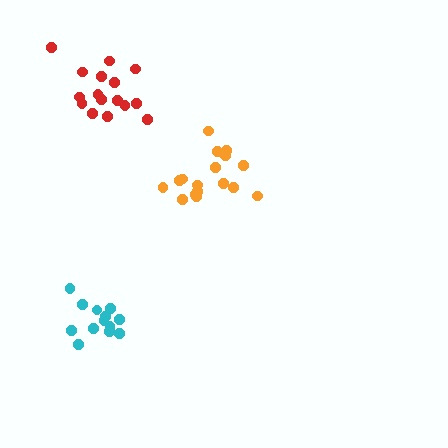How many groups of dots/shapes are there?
There are 3 groups.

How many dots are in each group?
Group 1: 17 dots, Group 2: 16 dots, Group 3: 13 dots (46 total).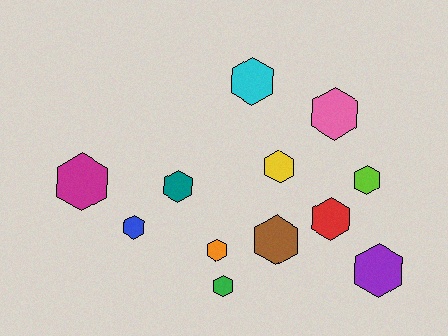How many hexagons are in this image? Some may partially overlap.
There are 12 hexagons.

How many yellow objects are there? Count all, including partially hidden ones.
There is 1 yellow object.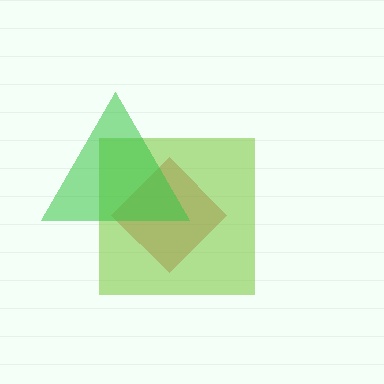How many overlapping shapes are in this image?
There are 3 overlapping shapes in the image.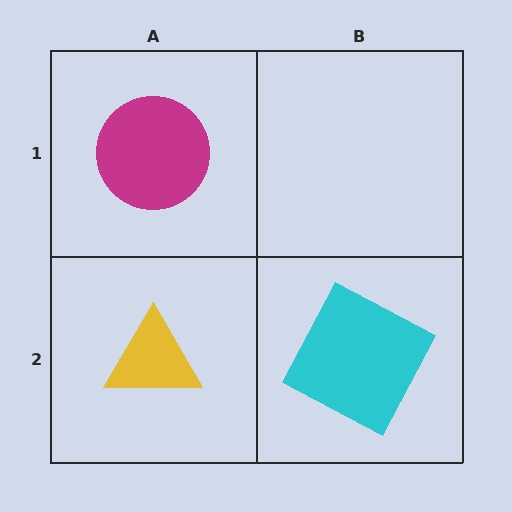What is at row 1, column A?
A magenta circle.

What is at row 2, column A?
A yellow triangle.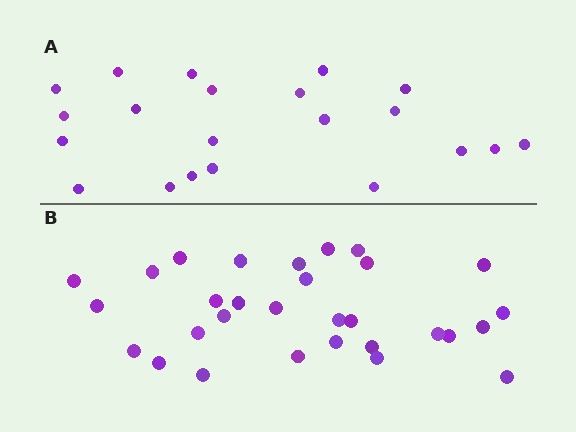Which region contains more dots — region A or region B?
Region B (the bottom region) has more dots.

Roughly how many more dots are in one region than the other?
Region B has roughly 8 or so more dots than region A.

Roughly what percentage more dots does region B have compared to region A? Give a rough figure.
About 45% more.